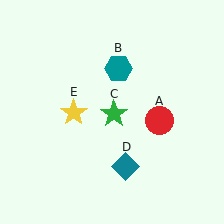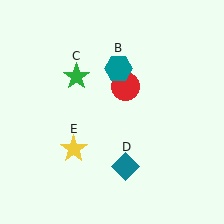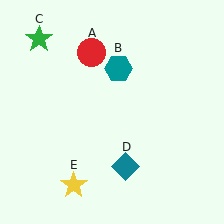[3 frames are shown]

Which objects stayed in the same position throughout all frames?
Teal hexagon (object B) and teal diamond (object D) remained stationary.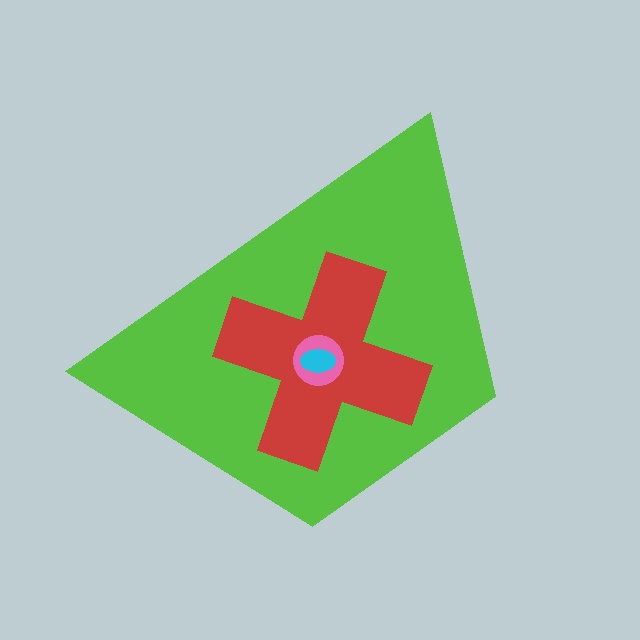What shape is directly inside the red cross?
The pink circle.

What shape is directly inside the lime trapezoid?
The red cross.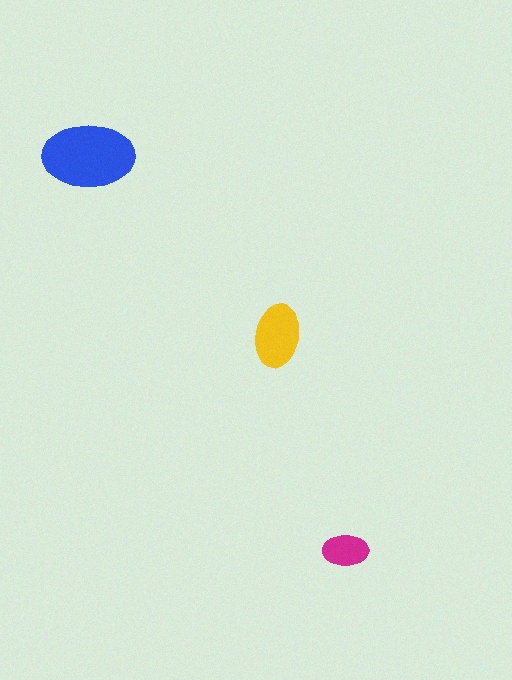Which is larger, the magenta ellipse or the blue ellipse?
The blue one.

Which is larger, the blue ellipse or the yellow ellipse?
The blue one.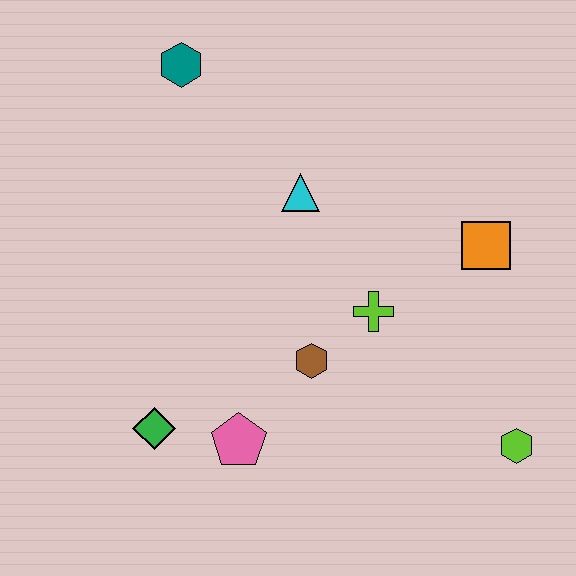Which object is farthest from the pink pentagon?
The teal hexagon is farthest from the pink pentagon.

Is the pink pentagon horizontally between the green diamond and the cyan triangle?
Yes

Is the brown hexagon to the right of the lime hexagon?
No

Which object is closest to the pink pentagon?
The green diamond is closest to the pink pentagon.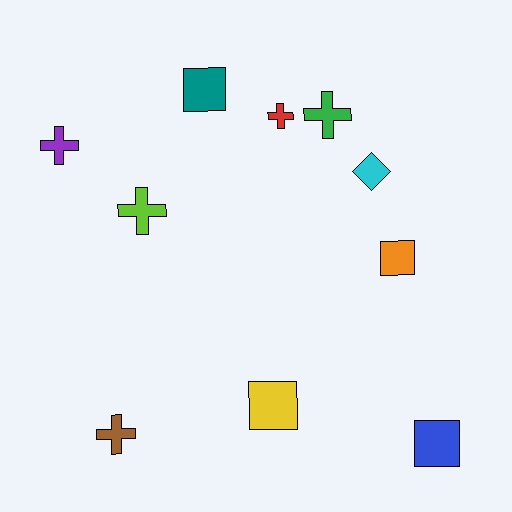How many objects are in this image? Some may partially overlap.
There are 10 objects.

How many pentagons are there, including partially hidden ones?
There are no pentagons.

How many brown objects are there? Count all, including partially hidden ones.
There is 1 brown object.